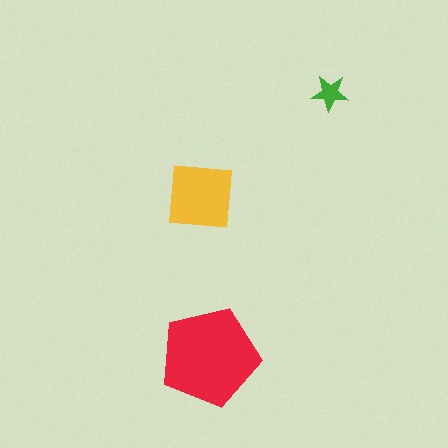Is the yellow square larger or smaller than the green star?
Larger.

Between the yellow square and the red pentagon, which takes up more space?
The red pentagon.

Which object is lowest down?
The red pentagon is bottommost.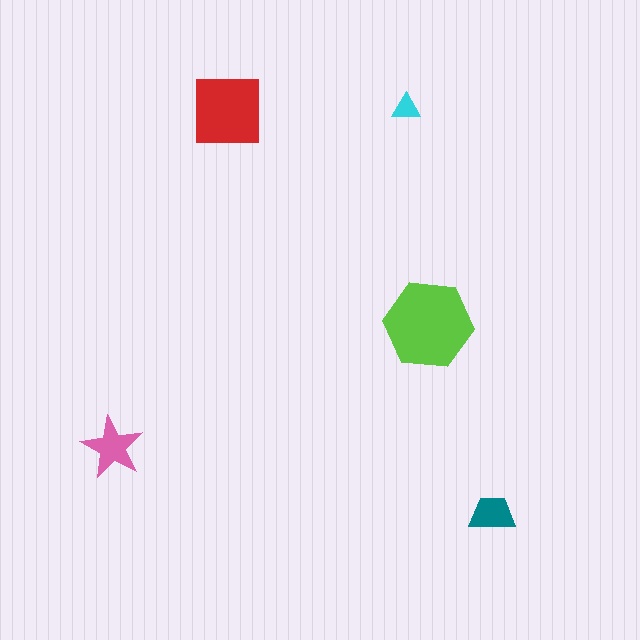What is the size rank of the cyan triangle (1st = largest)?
5th.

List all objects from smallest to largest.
The cyan triangle, the teal trapezoid, the pink star, the red square, the lime hexagon.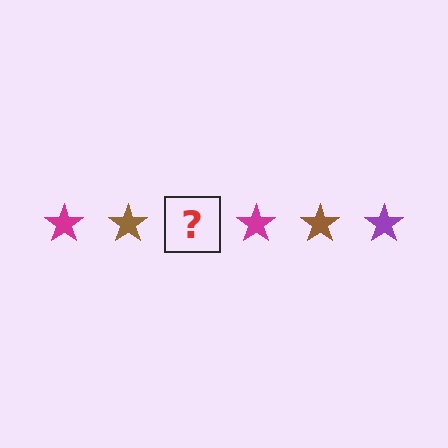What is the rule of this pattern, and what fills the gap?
The rule is that the pattern cycles through magenta, brown, purple stars. The gap should be filled with a purple star.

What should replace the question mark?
The question mark should be replaced with a purple star.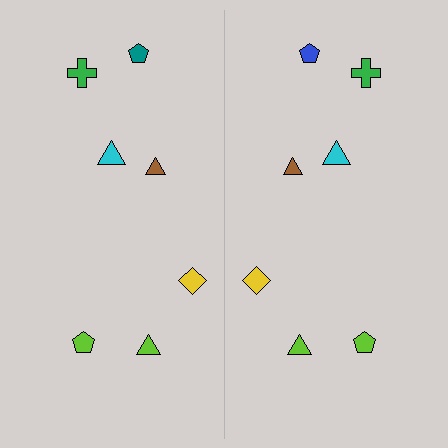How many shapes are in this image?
There are 14 shapes in this image.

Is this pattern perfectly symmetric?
No, the pattern is not perfectly symmetric. The blue pentagon on the right side breaks the symmetry — its mirror counterpart is teal.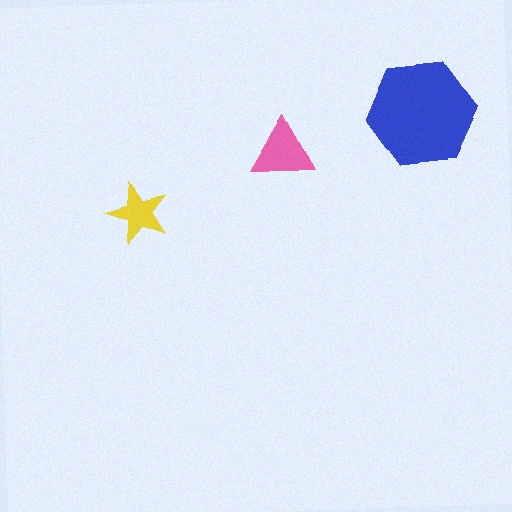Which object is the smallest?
The yellow star.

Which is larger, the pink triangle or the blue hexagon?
The blue hexagon.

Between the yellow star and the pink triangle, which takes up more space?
The pink triangle.